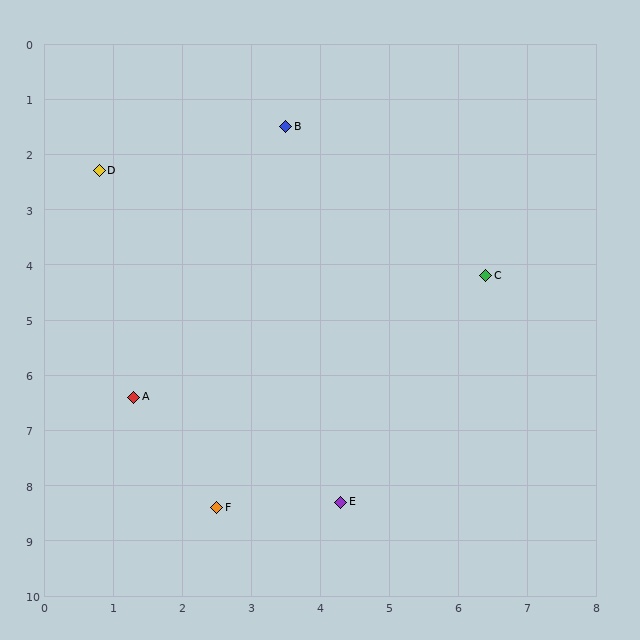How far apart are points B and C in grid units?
Points B and C are about 4.0 grid units apart.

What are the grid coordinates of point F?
Point F is at approximately (2.5, 8.4).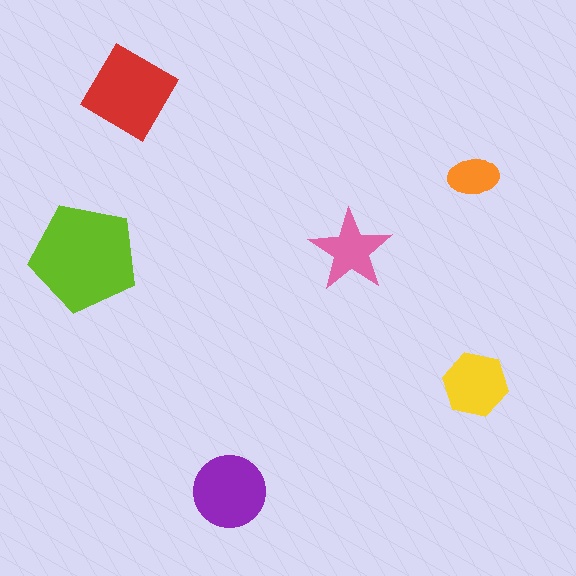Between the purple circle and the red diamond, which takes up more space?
The red diamond.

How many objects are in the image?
There are 6 objects in the image.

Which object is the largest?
The lime pentagon.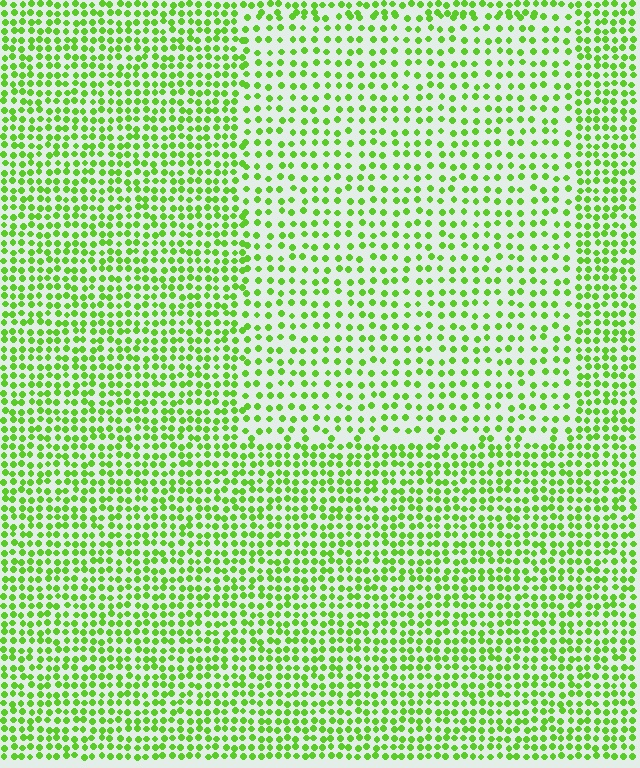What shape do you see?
I see a rectangle.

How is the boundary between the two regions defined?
The boundary is defined by a change in element density (approximately 1.7x ratio). All elements are the same color, size, and shape.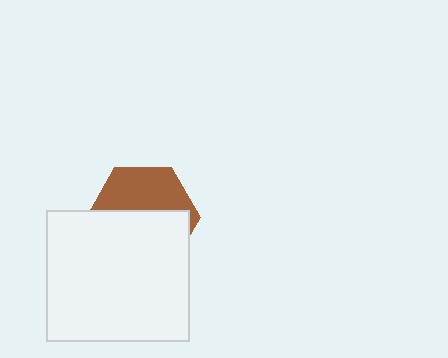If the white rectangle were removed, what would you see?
You would see the complete brown hexagon.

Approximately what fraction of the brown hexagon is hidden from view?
Roughly 58% of the brown hexagon is hidden behind the white rectangle.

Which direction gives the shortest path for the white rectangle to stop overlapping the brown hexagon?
Moving down gives the shortest separation.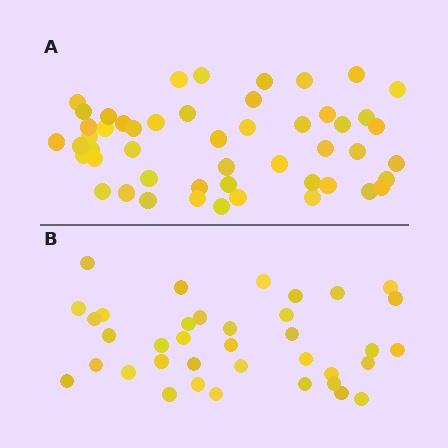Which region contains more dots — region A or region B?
Region A (the top region) has more dots.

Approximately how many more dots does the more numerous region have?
Region A has approximately 15 more dots than region B.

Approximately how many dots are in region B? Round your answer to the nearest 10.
About 40 dots. (The exact count is 37, which rounds to 40.)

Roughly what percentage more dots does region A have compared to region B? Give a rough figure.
About 35% more.